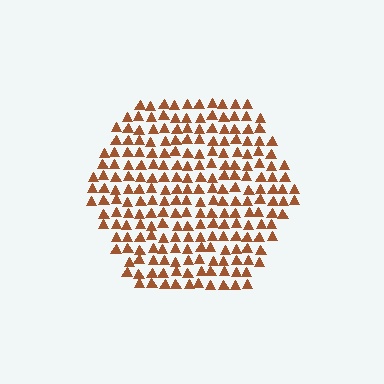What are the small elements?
The small elements are triangles.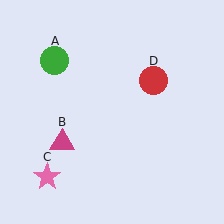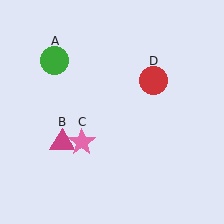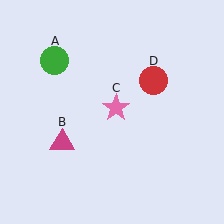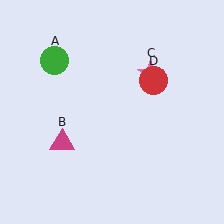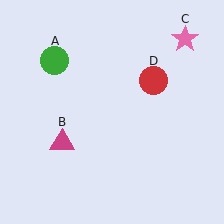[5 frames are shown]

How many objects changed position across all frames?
1 object changed position: pink star (object C).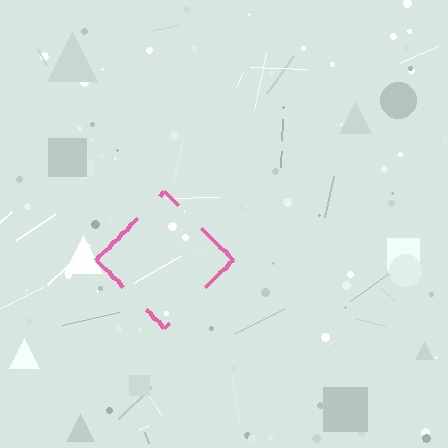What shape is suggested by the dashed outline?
The dashed outline suggests a diamond.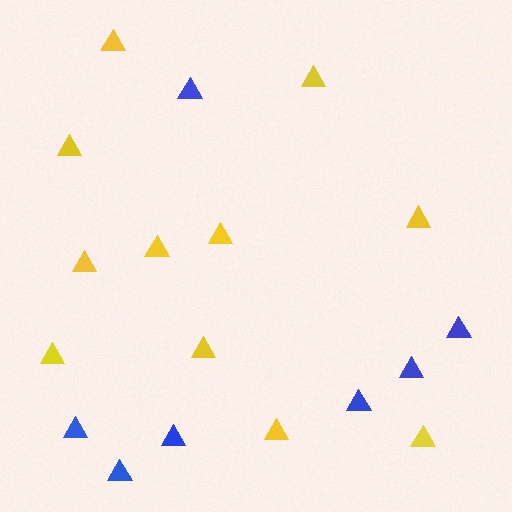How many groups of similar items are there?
There are 2 groups: one group of blue triangles (7) and one group of yellow triangles (11).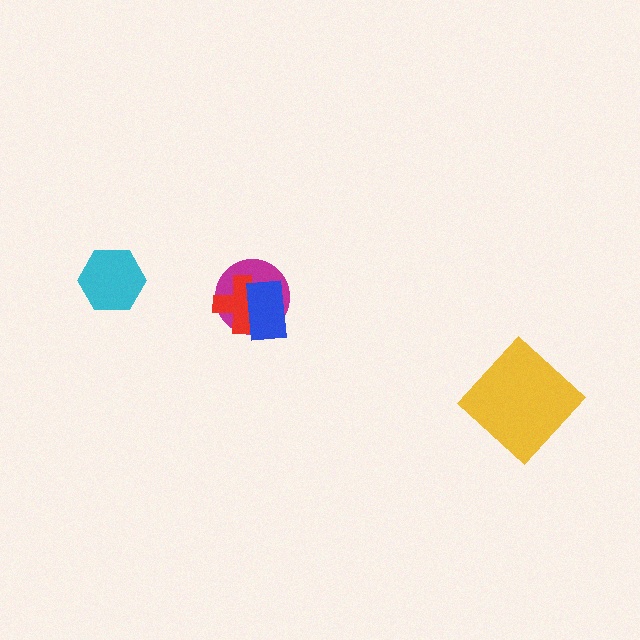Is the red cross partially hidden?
Yes, it is partially covered by another shape.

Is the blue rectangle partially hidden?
No, no other shape covers it.